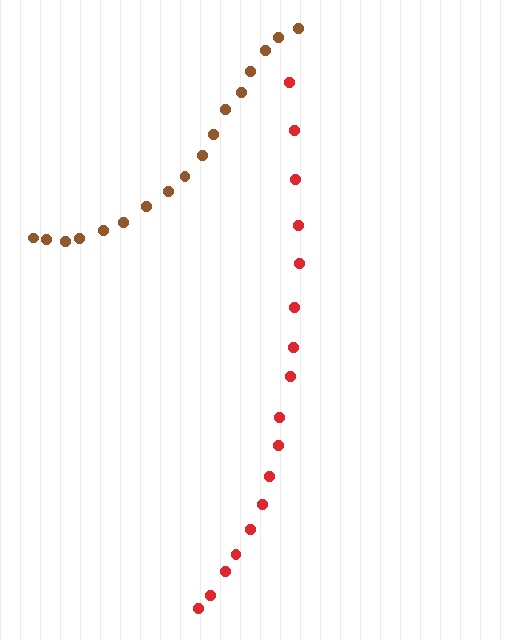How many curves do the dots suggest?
There are 2 distinct paths.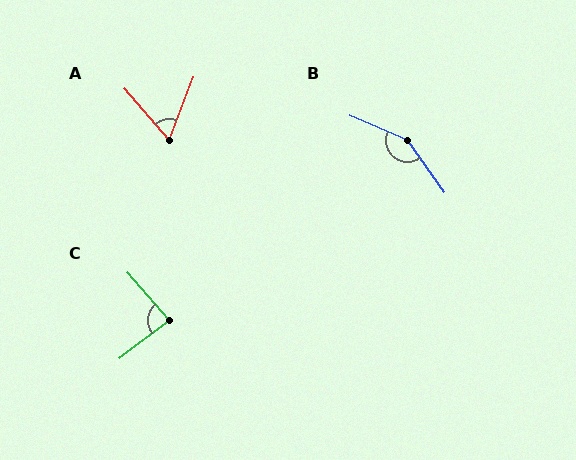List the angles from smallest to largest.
A (62°), C (86°), B (149°).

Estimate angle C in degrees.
Approximately 86 degrees.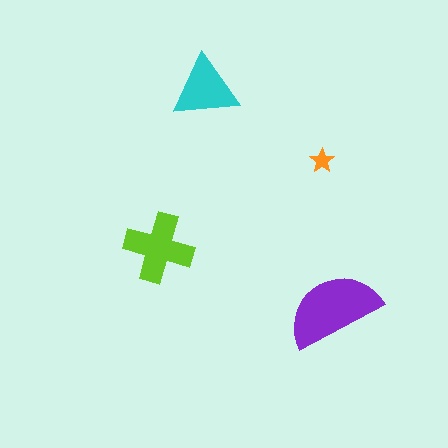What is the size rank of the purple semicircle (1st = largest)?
1st.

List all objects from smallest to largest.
The orange star, the cyan triangle, the lime cross, the purple semicircle.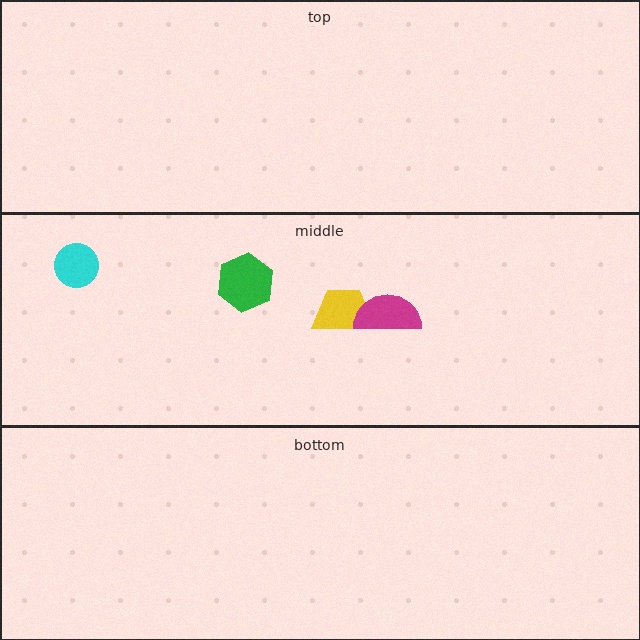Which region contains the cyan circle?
The middle region.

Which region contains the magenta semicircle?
The middle region.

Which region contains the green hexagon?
The middle region.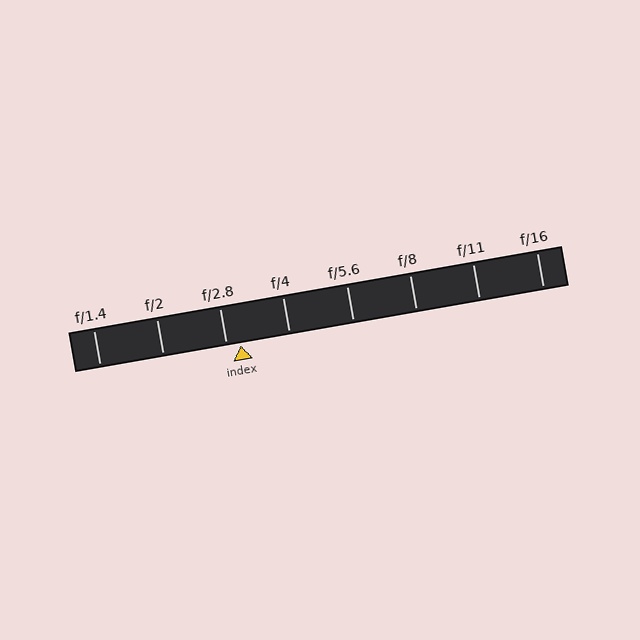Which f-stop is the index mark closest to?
The index mark is closest to f/2.8.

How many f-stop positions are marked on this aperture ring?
There are 8 f-stop positions marked.